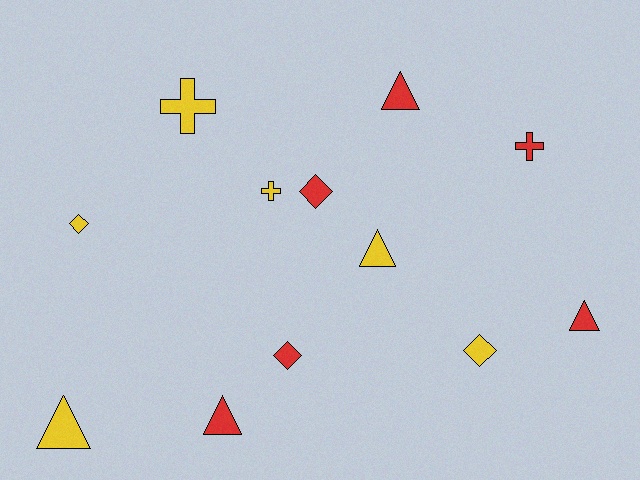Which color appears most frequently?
Yellow, with 6 objects.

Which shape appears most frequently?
Triangle, with 5 objects.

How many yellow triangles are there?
There are 2 yellow triangles.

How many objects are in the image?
There are 12 objects.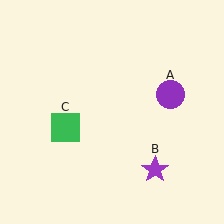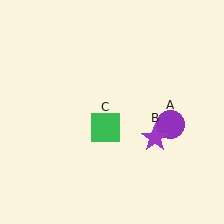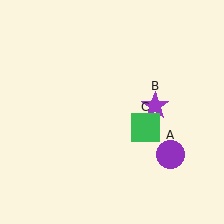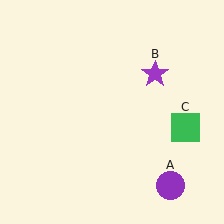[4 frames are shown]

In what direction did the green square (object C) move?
The green square (object C) moved right.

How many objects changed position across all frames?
3 objects changed position: purple circle (object A), purple star (object B), green square (object C).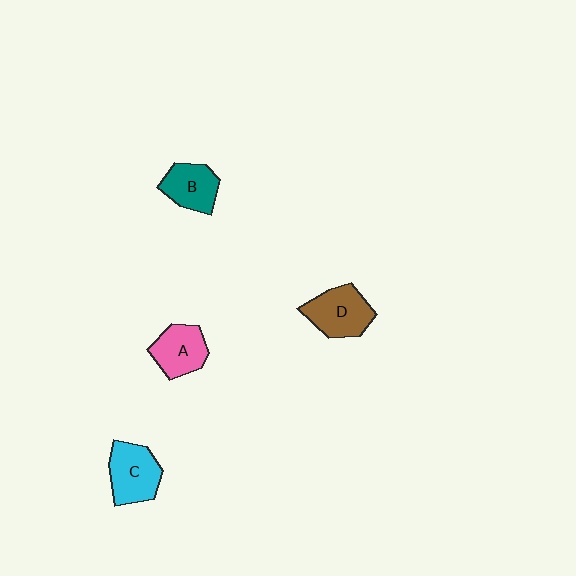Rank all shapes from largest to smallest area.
From largest to smallest: D (brown), C (cyan), A (pink), B (teal).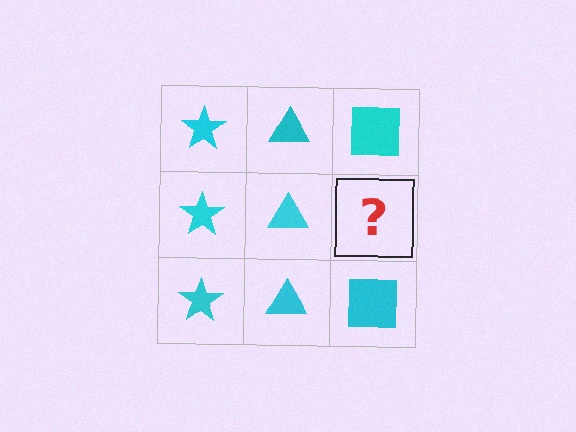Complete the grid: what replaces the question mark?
The question mark should be replaced with a cyan square.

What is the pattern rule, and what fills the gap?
The rule is that each column has a consistent shape. The gap should be filled with a cyan square.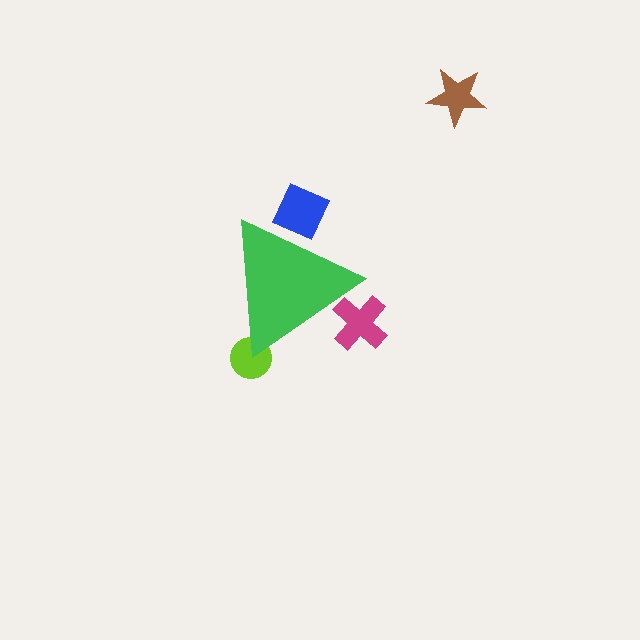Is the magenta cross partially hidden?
Yes, the magenta cross is partially hidden behind the green triangle.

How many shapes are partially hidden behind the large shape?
3 shapes are partially hidden.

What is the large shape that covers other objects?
A green triangle.